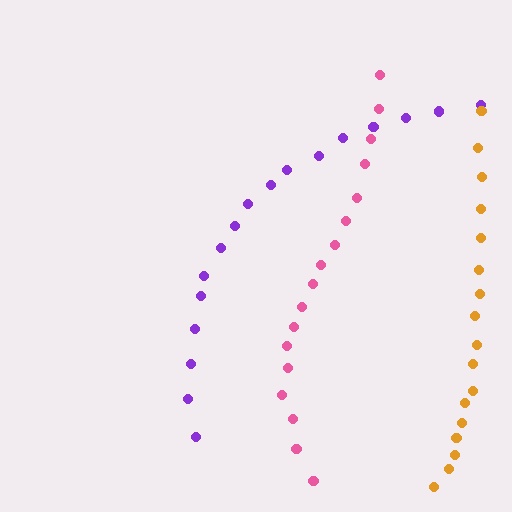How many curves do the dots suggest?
There are 3 distinct paths.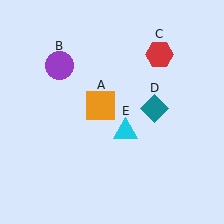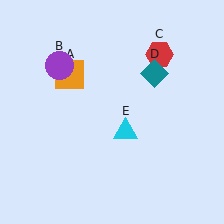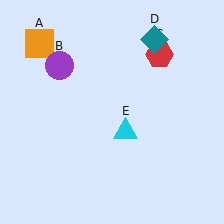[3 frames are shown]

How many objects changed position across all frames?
2 objects changed position: orange square (object A), teal diamond (object D).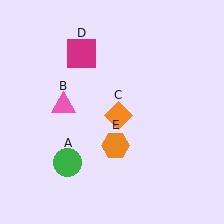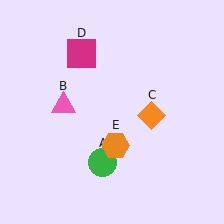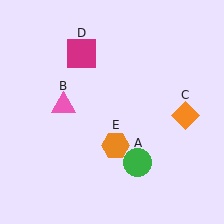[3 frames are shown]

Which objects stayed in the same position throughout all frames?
Pink triangle (object B) and magenta square (object D) and orange hexagon (object E) remained stationary.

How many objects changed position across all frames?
2 objects changed position: green circle (object A), orange diamond (object C).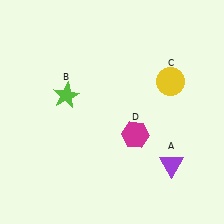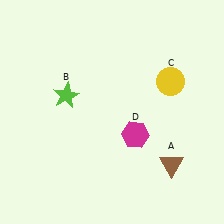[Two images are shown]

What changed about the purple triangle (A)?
In Image 1, A is purple. In Image 2, it changed to brown.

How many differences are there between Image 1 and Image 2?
There is 1 difference between the two images.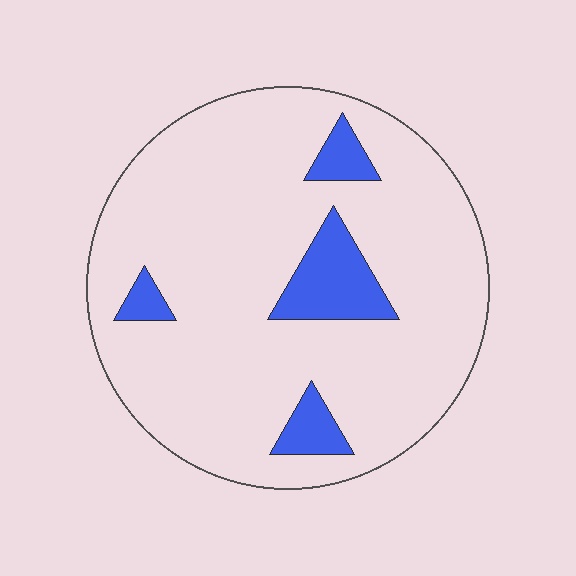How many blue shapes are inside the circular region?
4.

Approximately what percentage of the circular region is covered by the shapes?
Approximately 10%.